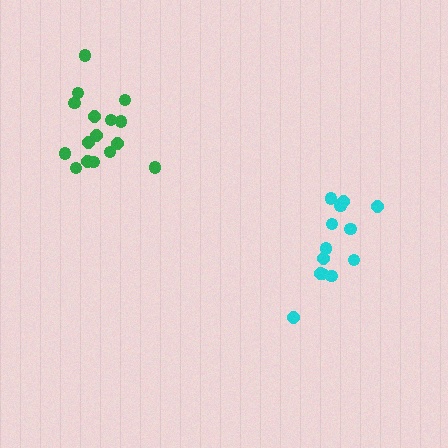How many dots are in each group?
Group 1: 13 dots, Group 2: 16 dots (29 total).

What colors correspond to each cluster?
The clusters are colored: cyan, green.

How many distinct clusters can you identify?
There are 2 distinct clusters.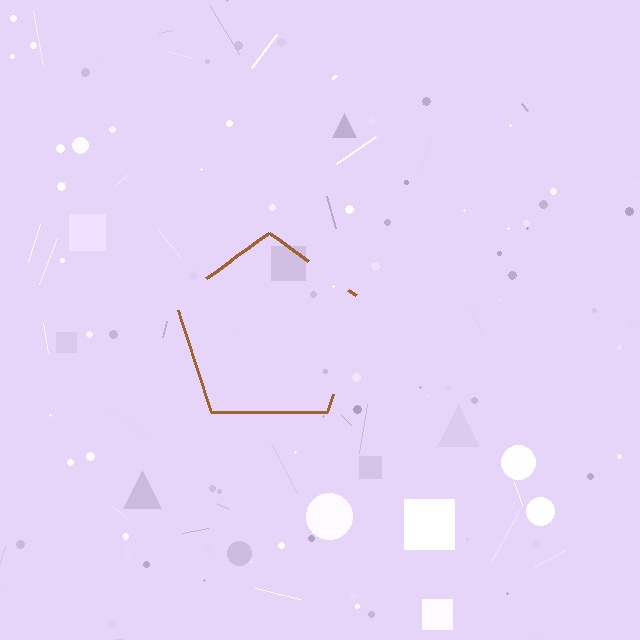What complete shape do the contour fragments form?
The contour fragments form a pentagon.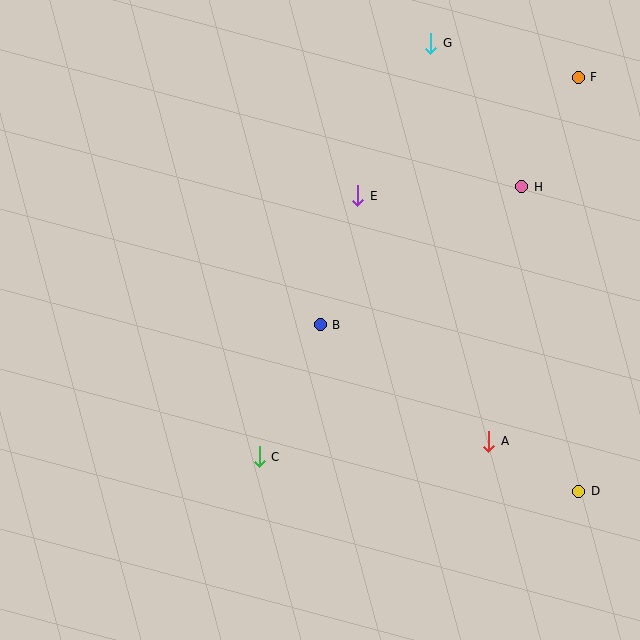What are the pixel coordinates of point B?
Point B is at (320, 325).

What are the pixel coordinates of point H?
Point H is at (522, 187).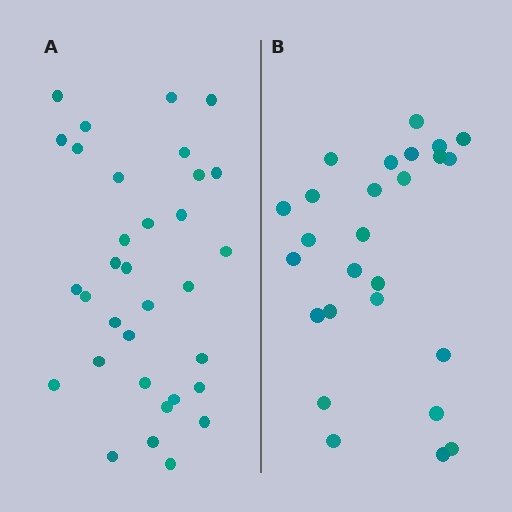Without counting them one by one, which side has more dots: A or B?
Region A (the left region) has more dots.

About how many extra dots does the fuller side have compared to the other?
Region A has roughly 8 or so more dots than region B.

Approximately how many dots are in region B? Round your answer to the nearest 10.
About 30 dots. (The exact count is 26, which rounds to 30.)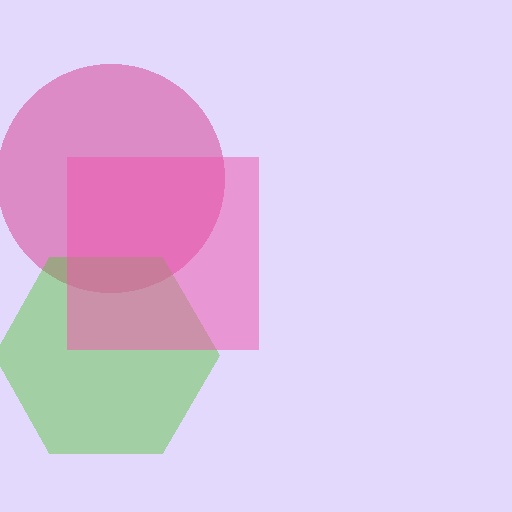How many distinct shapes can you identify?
There are 3 distinct shapes: a magenta circle, a lime hexagon, a pink square.